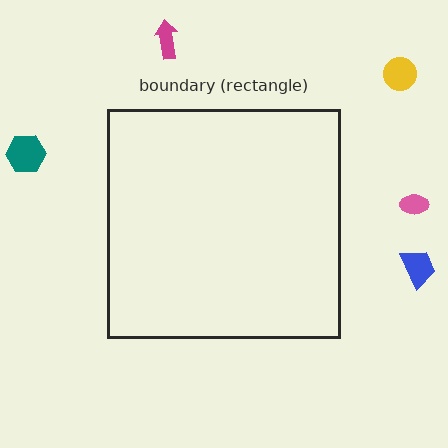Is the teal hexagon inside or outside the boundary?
Outside.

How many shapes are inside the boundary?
0 inside, 5 outside.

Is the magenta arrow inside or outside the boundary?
Outside.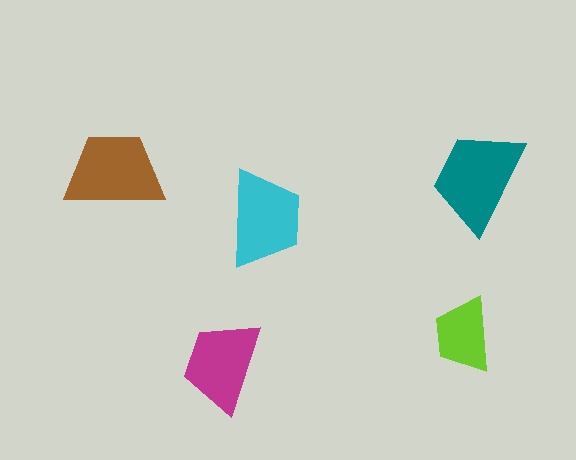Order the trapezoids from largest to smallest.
the teal one, the brown one, the cyan one, the magenta one, the lime one.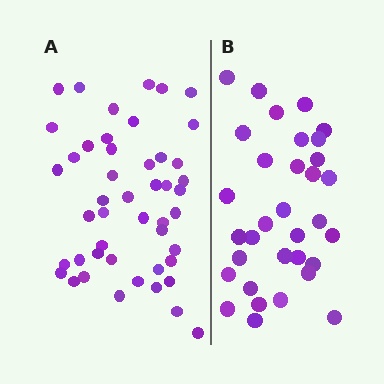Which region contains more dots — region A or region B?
Region A (the left region) has more dots.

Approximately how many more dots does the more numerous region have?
Region A has approximately 15 more dots than region B.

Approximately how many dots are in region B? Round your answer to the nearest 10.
About 30 dots. (The exact count is 33, which rounds to 30.)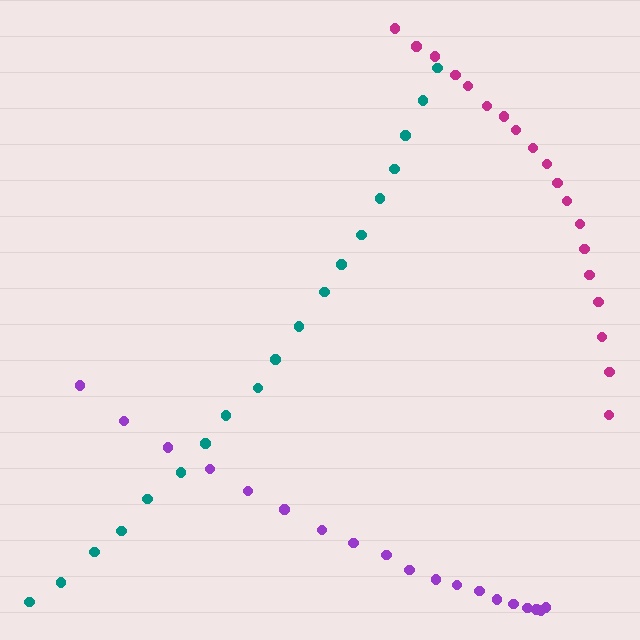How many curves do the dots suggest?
There are 3 distinct paths.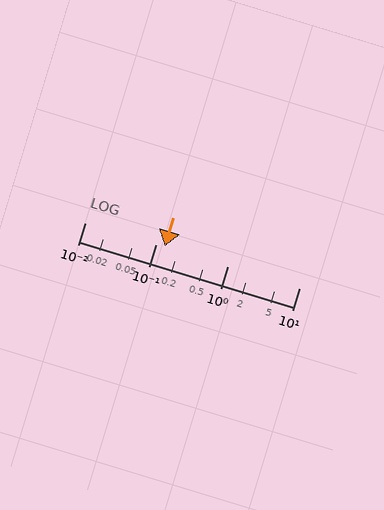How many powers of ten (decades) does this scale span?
The scale spans 3 decades, from 0.01 to 10.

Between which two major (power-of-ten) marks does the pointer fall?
The pointer is between 0.1 and 1.